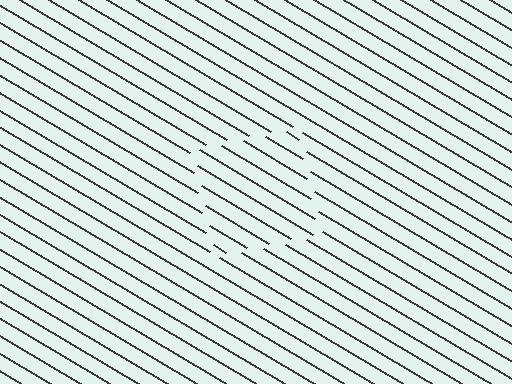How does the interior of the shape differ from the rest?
The interior of the shape contains the same grating, shifted by half a period — the contour is defined by the phase discontinuity where line-ends from the inner and outer gratings abut.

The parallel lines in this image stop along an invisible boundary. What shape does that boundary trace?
An illusory square. The interior of the shape contains the same grating, shifted by half a period — the contour is defined by the phase discontinuity where line-ends from the inner and outer gratings abut.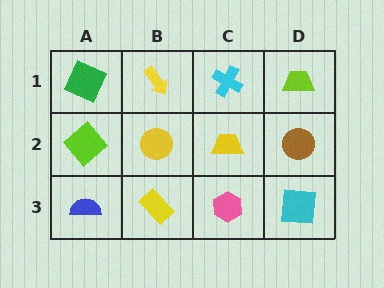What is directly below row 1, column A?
A lime diamond.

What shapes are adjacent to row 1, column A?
A lime diamond (row 2, column A), a yellow arrow (row 1, column B).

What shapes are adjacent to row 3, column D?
A brown circle (row 2, column D), a pink hexagon (row 3, column C).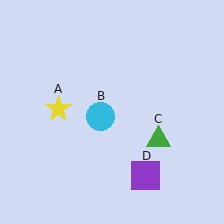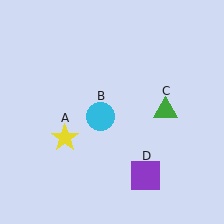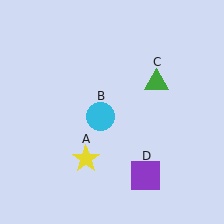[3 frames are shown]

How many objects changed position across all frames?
2 objects changed position: yellow star (object A), green triangle (object C).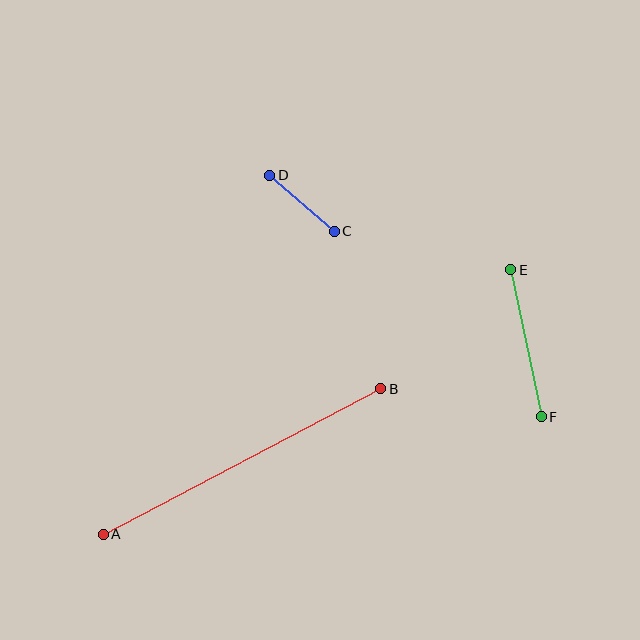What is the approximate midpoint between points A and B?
The midpoint is at approximately (242, 461) pixels.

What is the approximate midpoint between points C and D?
The midpoint is at approximately (302, 203) pixels.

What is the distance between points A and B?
The distance is approximately 313 pixels.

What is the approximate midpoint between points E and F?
The midpoint is at approximately (526, 343) pixels.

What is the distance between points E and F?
The distance is approximately 150 pixels.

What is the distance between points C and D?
The distance is approximately 85 pixels.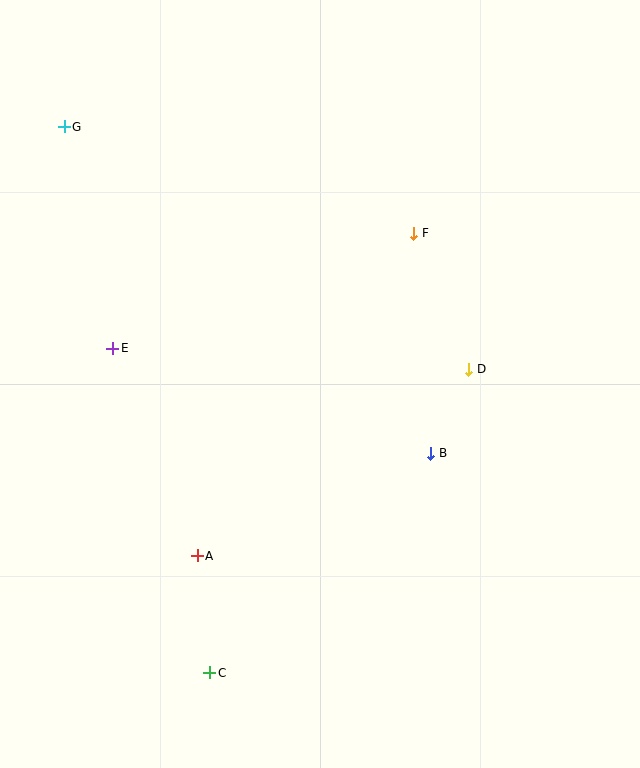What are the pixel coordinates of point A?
Point A is at (197, 556).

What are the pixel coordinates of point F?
Point F is at (414, 233).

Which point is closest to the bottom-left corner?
Point C is closest to the bottom-left corner.